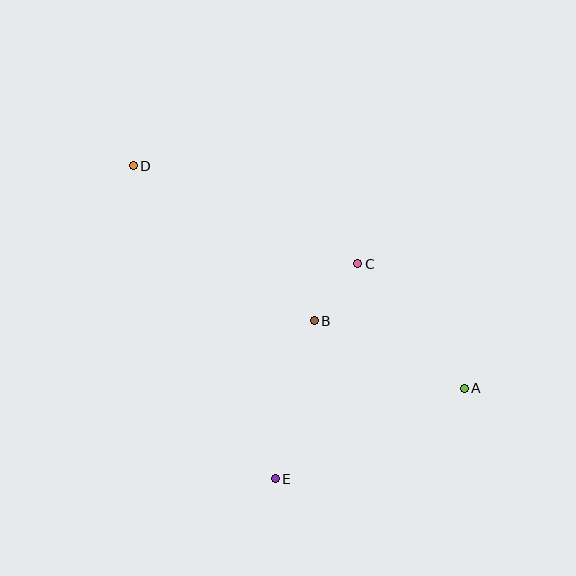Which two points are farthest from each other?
Points A and D are farthest from each other.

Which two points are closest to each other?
Points B and C are closest to each other.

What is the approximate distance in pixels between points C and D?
The distance between C and D is approximately 245 pixels.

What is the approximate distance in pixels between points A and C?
The distance between A and C is approximately 164 pixels.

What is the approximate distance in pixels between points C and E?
The distance between C and E is approximately 230 pixels.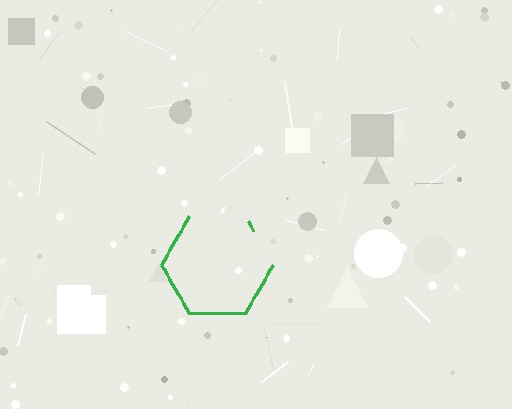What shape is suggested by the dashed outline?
The dashed outline suggests a hexagon.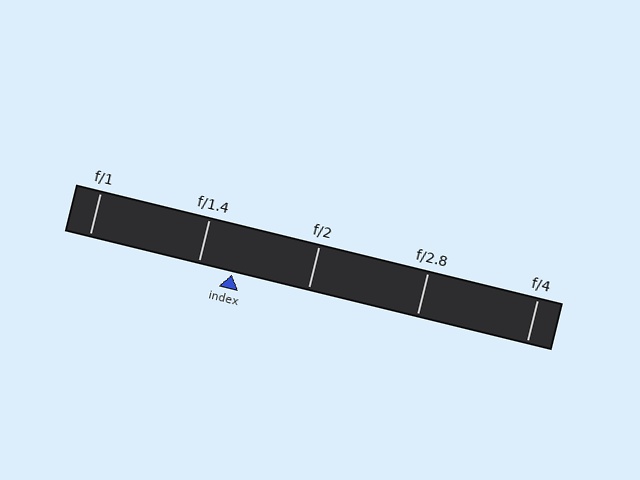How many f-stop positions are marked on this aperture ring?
There are 5 f-stop positions marked.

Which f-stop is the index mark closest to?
The index mark is closest to f/1.4.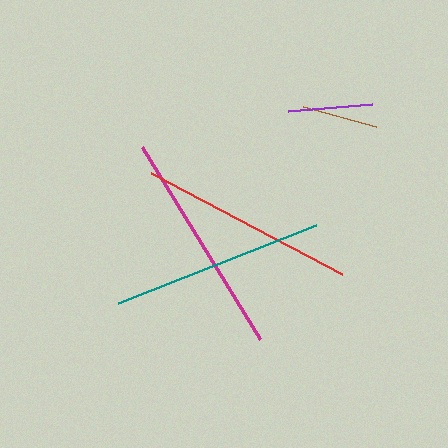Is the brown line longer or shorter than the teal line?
The teal line is longer than the brown line.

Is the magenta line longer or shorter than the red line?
The magenta line is longer than the red line.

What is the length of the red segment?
The red segment is approximately 216 pixels long.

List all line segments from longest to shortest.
From longest to shortest: magenta, red, teal, purple, brown.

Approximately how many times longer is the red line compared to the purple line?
The red line is approximately 2.6 times the length of the purple line.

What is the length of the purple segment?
The purple segment is approximately 84 pixels long.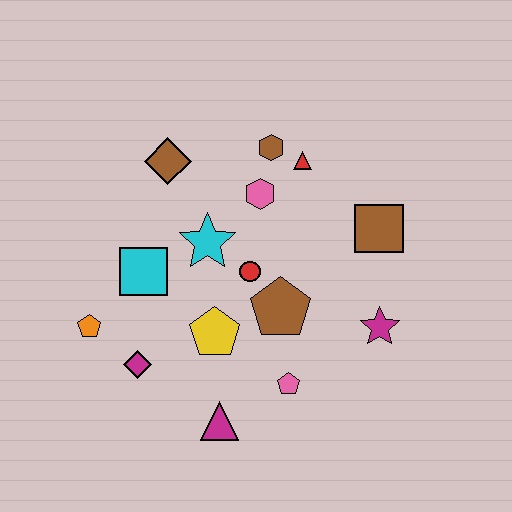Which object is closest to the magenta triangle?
The pink pentagon is closest to the magenta triangle.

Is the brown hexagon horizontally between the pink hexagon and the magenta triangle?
No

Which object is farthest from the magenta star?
The orange pentagon is farthest from the magenta star.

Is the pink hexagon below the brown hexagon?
Yes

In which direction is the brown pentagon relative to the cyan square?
The brown pentagon is to the right of the cyan square.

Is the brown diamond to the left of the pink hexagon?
Yes